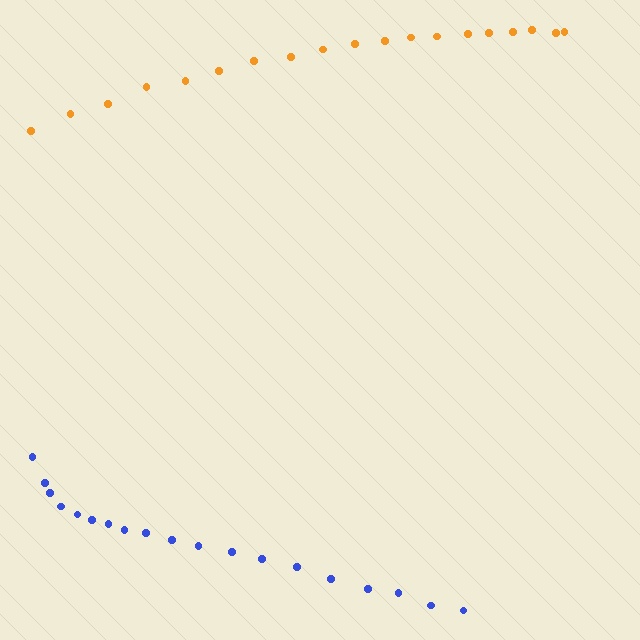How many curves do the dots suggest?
There are 2 distinct paths.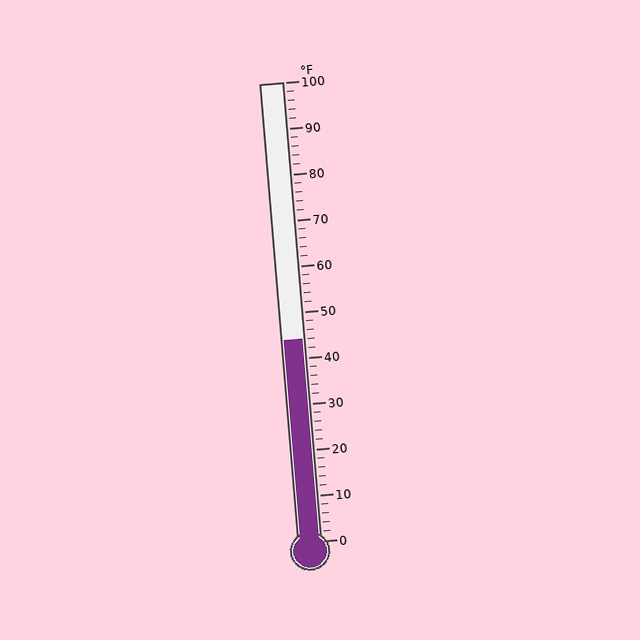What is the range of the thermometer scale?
The thermometer scale ranges from 0°F to 100°F.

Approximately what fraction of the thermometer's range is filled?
The thermometer is filled to approximately 45% of its range.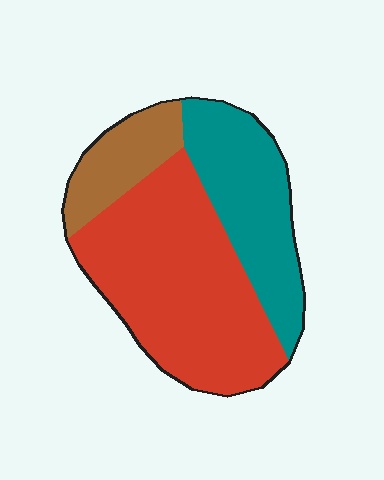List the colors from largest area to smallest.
From largest to smallest: red, teal, brown.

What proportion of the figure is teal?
Teal takes up between a sixth and a third of the figure.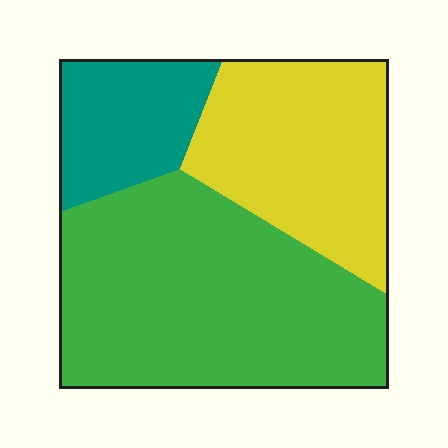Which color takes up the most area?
Green, at roughly 50%.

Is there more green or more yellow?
Green.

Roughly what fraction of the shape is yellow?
Yellow takes up between a sixth and a third of the shape.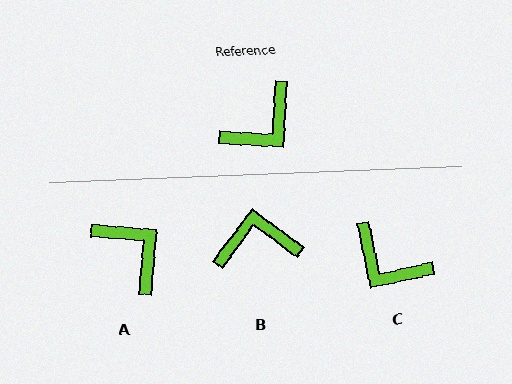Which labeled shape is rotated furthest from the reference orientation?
B, about 147 degrees away.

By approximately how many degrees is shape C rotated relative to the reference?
Approximately 74 degrees clockwise.